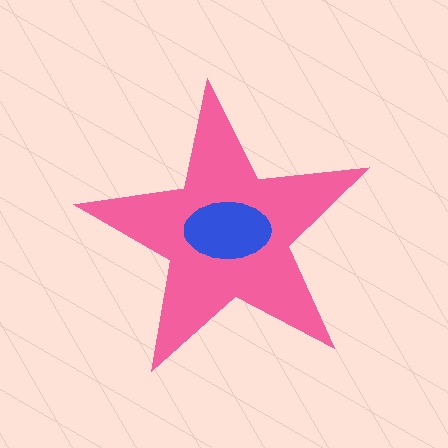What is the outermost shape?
The pink star.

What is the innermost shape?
The blue ellipse.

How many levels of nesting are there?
2.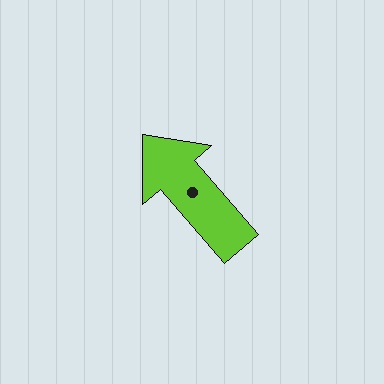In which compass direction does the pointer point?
Northwest.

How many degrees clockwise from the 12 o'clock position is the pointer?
Approximately 319 degrees.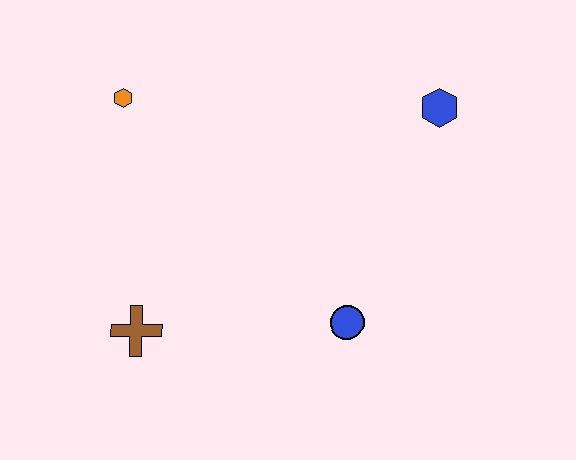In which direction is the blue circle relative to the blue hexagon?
The blue circle is below the blue hexagon.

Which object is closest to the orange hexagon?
The brown cross is closest to the orange hexagon.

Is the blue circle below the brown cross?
No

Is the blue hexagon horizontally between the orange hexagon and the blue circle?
No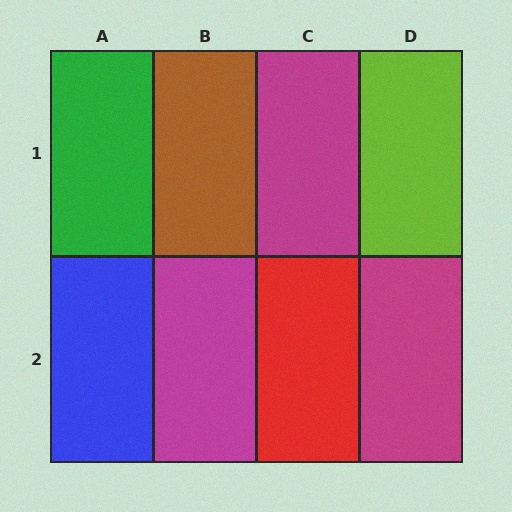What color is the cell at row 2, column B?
Magenta.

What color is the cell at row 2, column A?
Blue.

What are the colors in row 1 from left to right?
Green, brown, magenta, lime.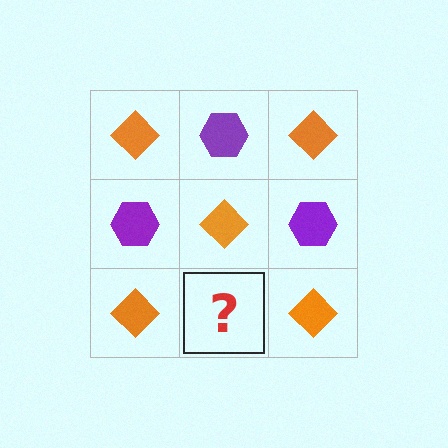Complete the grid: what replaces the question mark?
The question mark should be replaced with a purple hexagon.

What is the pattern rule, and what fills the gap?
The rule is that it alternates orange diamond and purple hexagon in a checkerboard pattern. The gap should be filled with a purple hexagon.